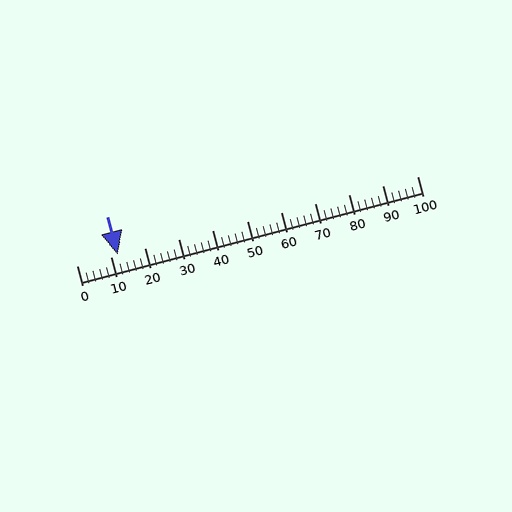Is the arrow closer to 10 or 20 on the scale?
The arrow is closer to 10.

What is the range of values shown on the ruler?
The ruler shows values from 0 to 100.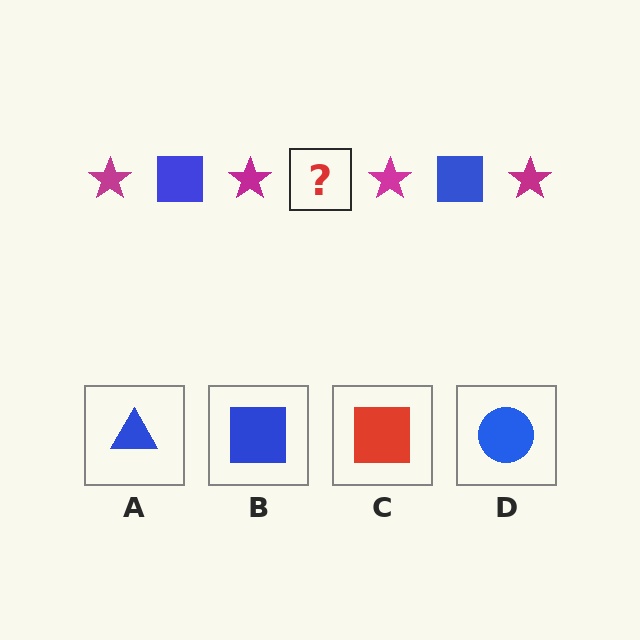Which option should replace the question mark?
Option B.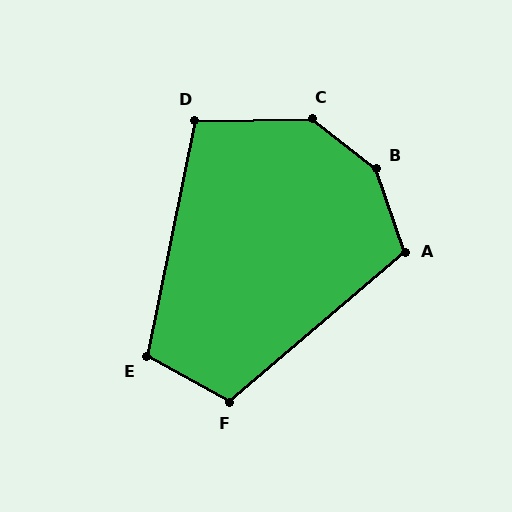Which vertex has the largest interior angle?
B, at approximately 147 degrees.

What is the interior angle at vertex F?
Approximately 111 degrees (obtuse).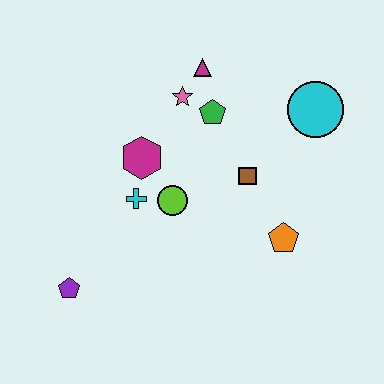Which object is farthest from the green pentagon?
The purple pentagon is farthest from the green pentagon.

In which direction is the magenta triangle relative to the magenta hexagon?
The magenta triangle is above the magenta hexagon.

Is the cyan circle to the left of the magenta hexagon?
No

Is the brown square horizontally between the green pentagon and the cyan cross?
No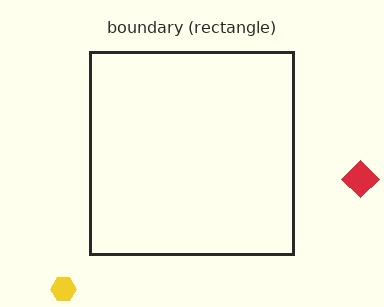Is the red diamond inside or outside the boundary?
Outside.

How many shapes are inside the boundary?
0 inside, 2 outside.